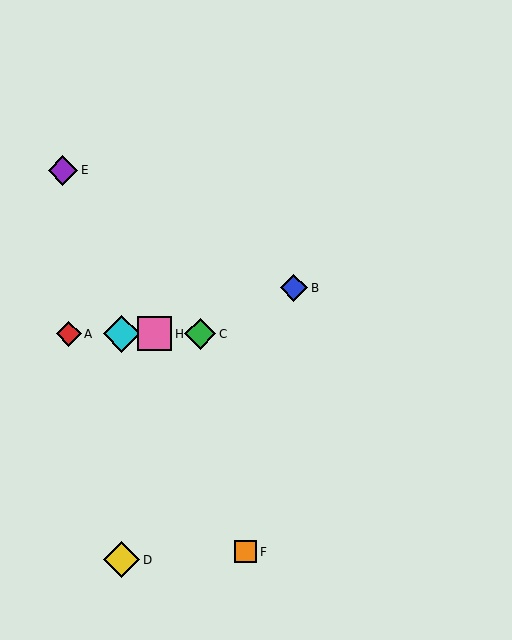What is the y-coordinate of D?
Object D is at y≈560.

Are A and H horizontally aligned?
Yes, both are at y≈334.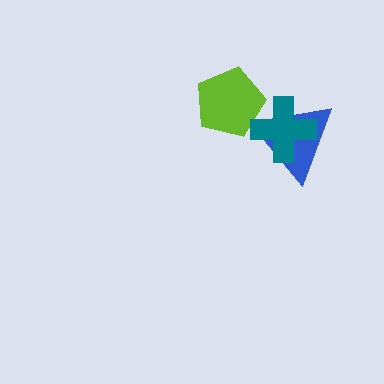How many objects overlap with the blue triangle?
2 objects overlap with the blue triangle.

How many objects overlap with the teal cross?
2 objects overlap with the teal cross.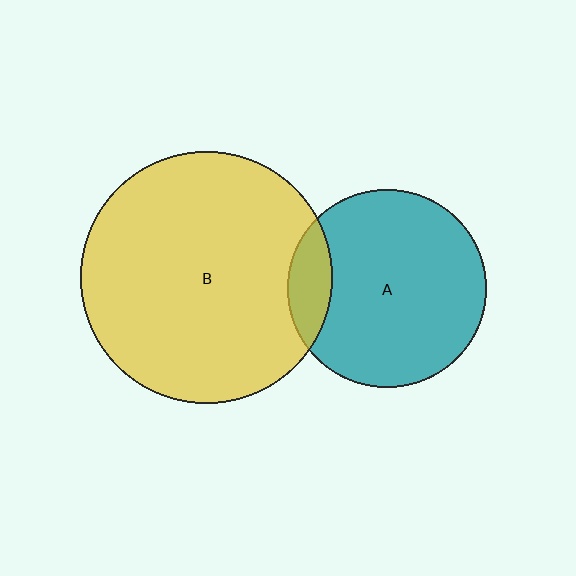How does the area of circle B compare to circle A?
Approximately 1.6 times.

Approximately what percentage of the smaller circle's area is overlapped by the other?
Approximately 15%.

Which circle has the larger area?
Circle B (yellow).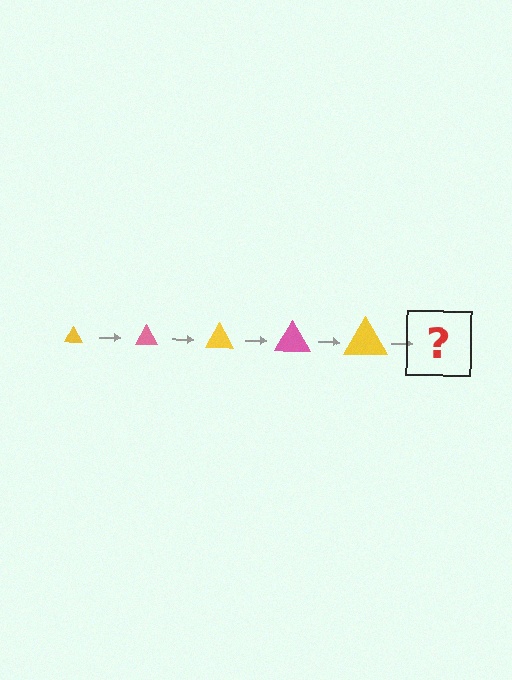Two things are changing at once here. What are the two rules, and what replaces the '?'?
The two rules are that the triangle grows larger each step and the color cycles through yellow and pink. The '?' should be a pink triangle, larger than the previous one.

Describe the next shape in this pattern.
It should be a pink triangle, larger than the previous one.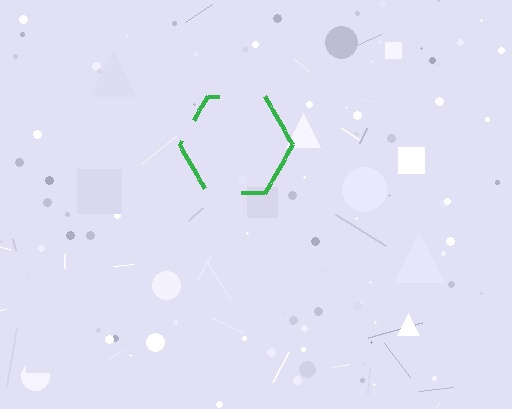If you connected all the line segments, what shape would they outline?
They would outline a hexagon.